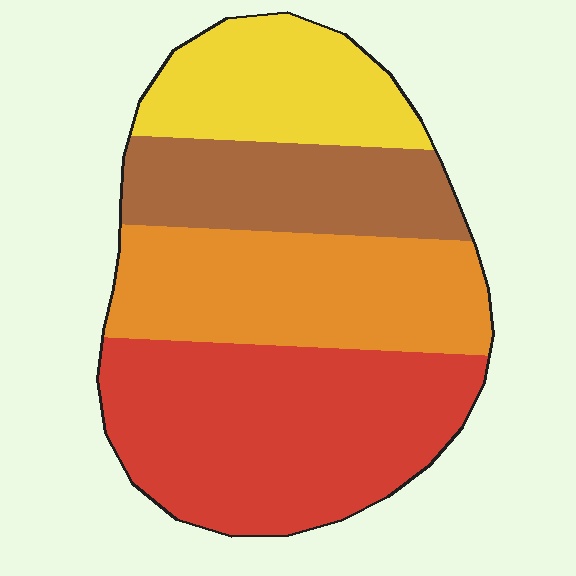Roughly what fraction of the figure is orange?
Orange takes up between a sixth and a third of the figure.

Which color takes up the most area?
Red, at roughly 35%.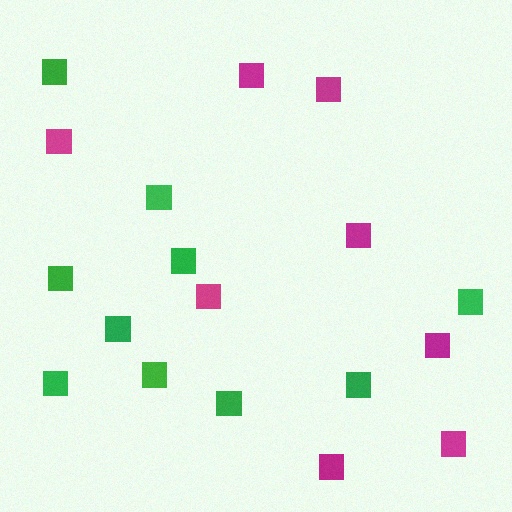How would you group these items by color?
There are 2 groups: one group of green squares (10) and one group of magenta squares (8).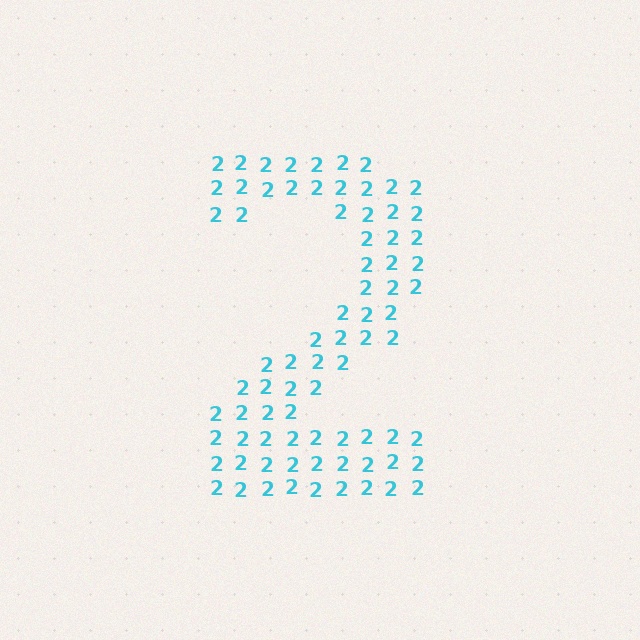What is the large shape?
The large shape is the digit 2.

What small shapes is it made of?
It is made of small digit 2's.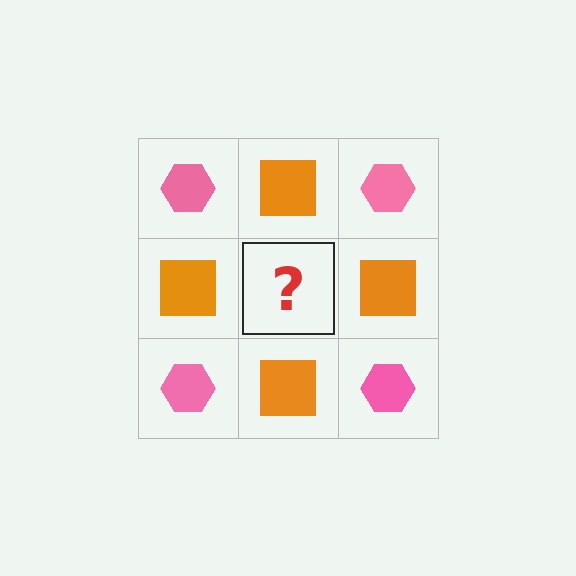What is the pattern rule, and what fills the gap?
The rule is that it alternates pink hexagon and orange square in a checkerboard pattern. The gap should be filled with a pink hexagon.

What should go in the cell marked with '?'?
The missing cell should contain a pink hexagon.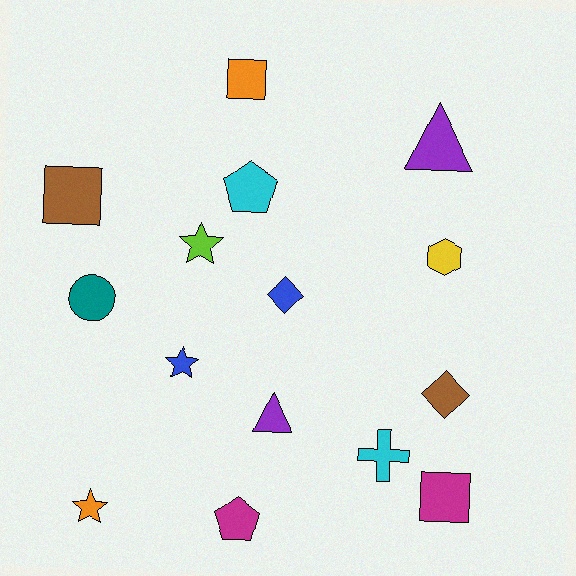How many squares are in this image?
There are 3 squares.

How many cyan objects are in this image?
There are 2 cyan objects.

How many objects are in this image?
There are 15 objects.